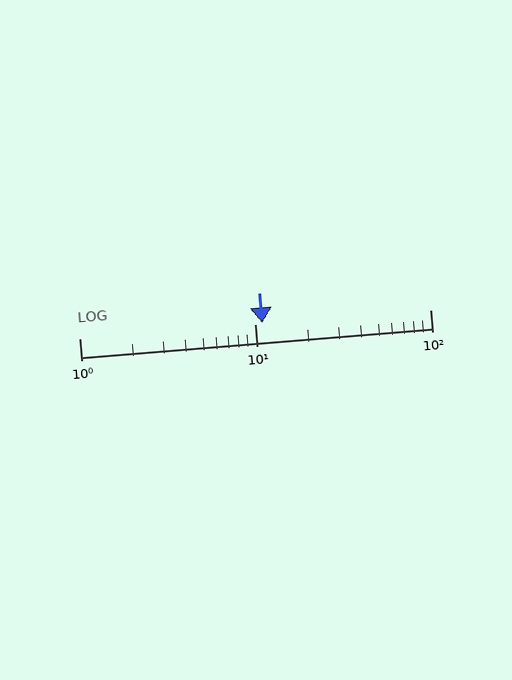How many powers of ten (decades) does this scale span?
The scale spans 2 decades, from 1 to 100.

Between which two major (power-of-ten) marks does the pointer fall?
The pointer is between 10 and 100.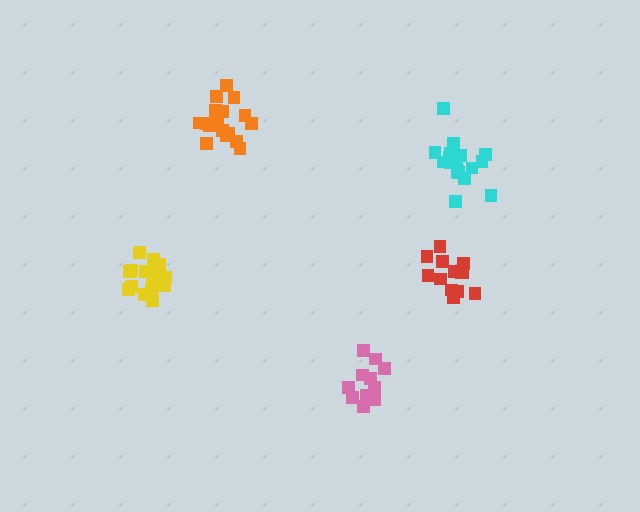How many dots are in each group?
Group 1: 18 dots, Group 2: 17 dots, Group 3: 12 dots, Group 4: 17 dots, Group 5: 13 dots (77 total).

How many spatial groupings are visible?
There are 5 spatial groupings.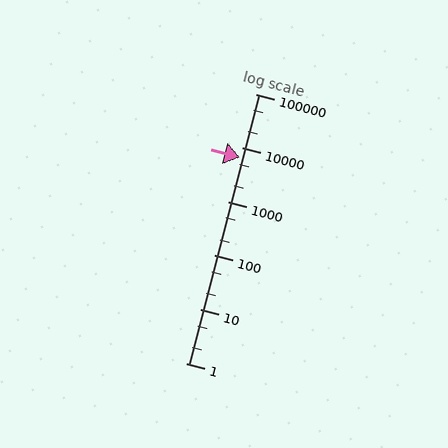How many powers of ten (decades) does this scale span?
The scale spans 5 decades, from 1 to 100000.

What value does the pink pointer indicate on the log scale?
The pointer indicates approximately 6600.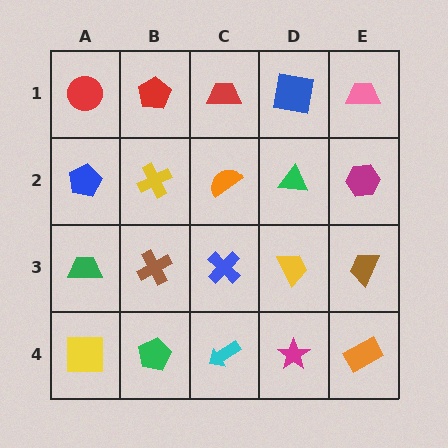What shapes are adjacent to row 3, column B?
A yellow cross (row 2, column B), a green pentagon (row 4, column B), a green trapezoid (row 3, column A), a blue cross (row 3, column C).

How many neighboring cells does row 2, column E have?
3.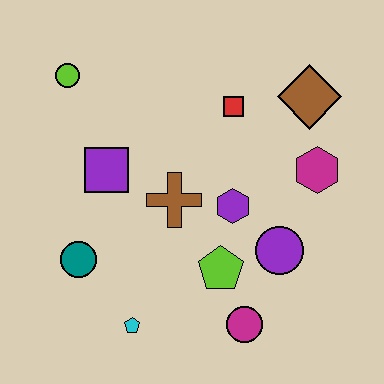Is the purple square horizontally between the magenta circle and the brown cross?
No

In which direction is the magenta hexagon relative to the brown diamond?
The magenta hexagon is below the brown diamond.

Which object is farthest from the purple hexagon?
The lime circle is farthest from the purple hexagon.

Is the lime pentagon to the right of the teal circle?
Yes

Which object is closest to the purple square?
The brown cross is closest to the purple square.